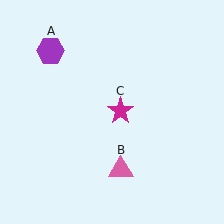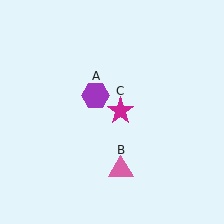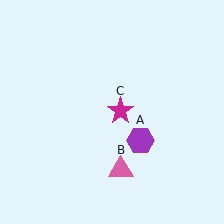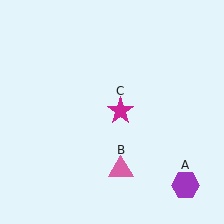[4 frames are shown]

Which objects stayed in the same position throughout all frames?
Pink triangle (object B) and magenta star (object C) remained stationary.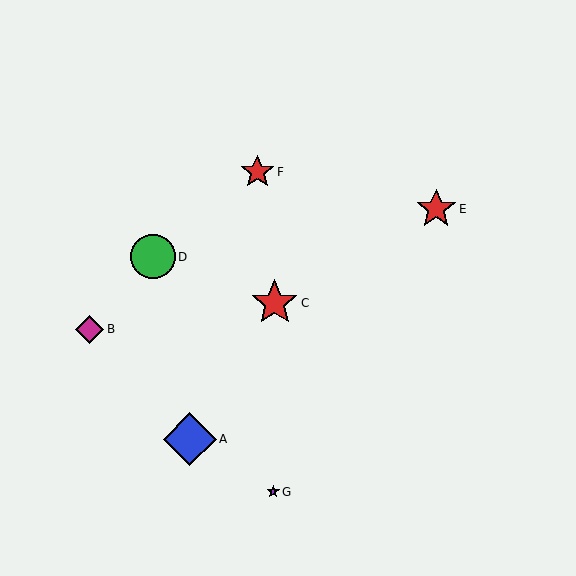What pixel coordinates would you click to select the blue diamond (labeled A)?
Click at (190, 439) to select the blue diamond A.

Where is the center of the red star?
The center of the red star is at (257, 172).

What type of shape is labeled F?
Shape F is a red star.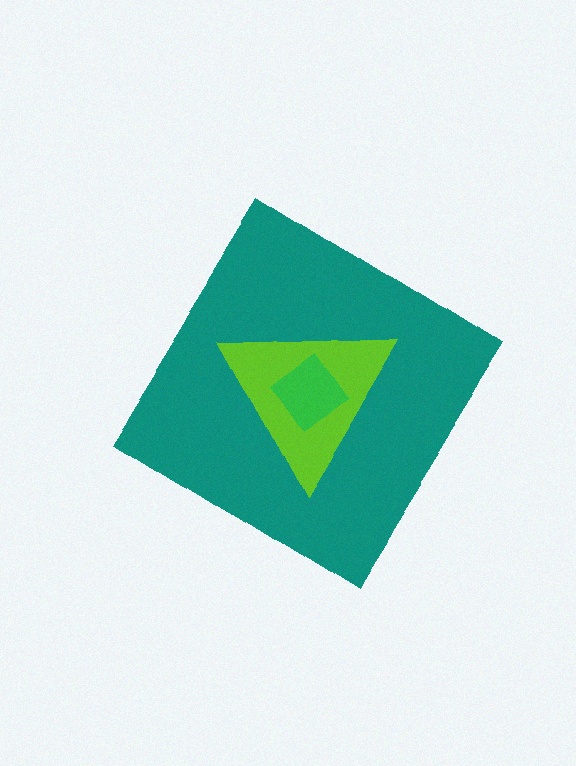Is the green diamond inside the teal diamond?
Yes.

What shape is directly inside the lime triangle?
The green diamond.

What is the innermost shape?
The green diamond.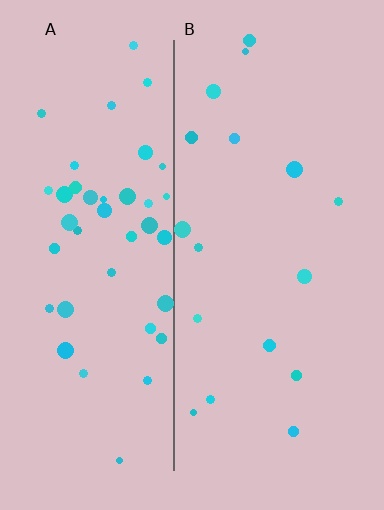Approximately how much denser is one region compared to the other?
Approximately 2.7× — region A over region B.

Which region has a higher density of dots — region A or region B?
A (the left).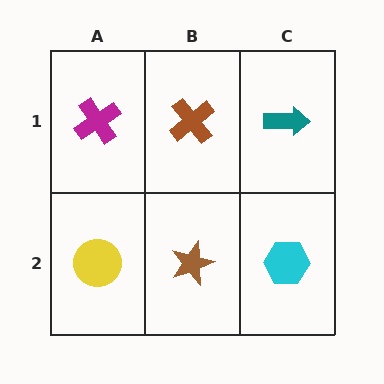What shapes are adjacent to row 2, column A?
A magenta cross (row 1, column A), a brown star (row 2, column B).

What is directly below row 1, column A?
A yellow circle.